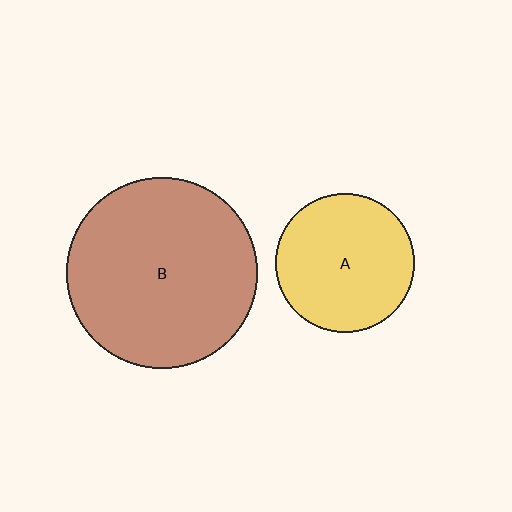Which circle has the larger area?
Circle B (brown).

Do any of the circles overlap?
No, none of the circles overlap.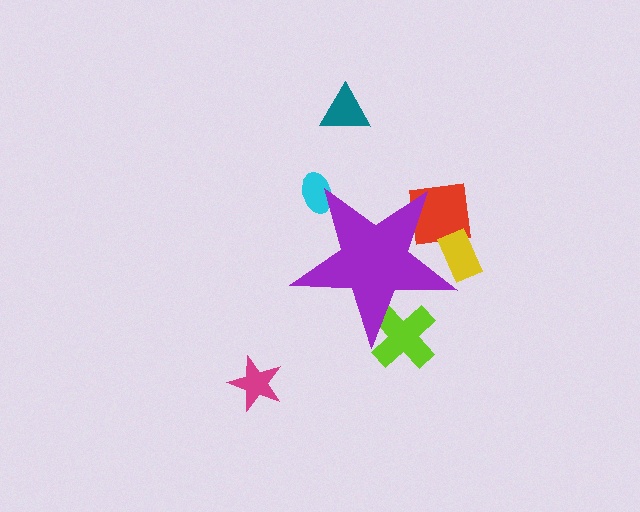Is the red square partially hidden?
Yes, the red square is partially hidden behind the purple star.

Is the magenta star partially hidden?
No, the magenta star is fully visible.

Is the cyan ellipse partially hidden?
Yes, the cyan ellipse is partially hidden behind the purple star.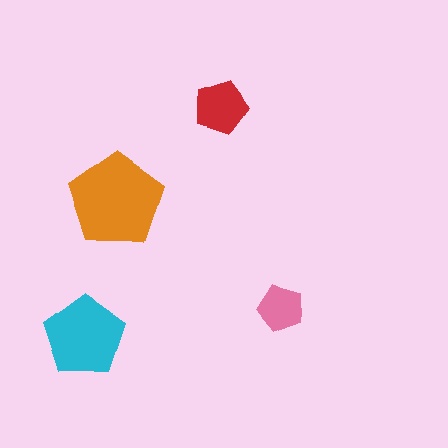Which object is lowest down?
The cyan pentagon is bottommost.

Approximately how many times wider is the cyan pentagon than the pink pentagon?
About 1.5 times wider.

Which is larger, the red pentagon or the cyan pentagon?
The cyan one.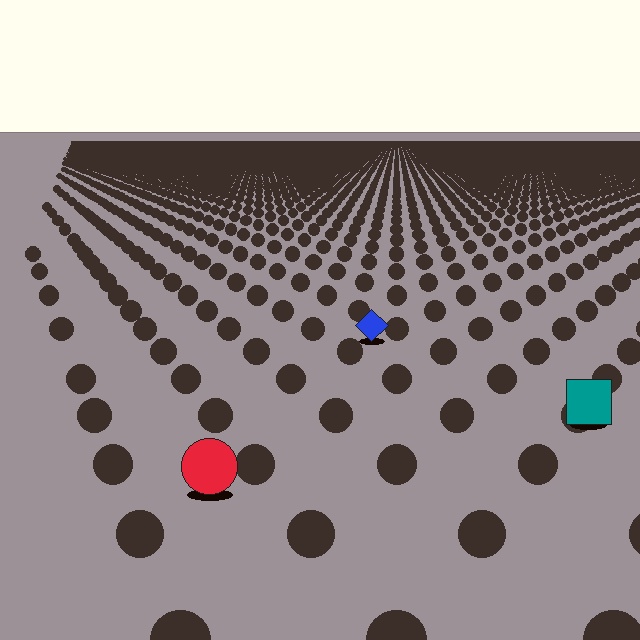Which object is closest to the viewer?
The red circle is closest. The texture marks near it are larger and more spread out.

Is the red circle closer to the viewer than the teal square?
Yes. The red circle is closer — you can tell from the texture gradient: the ground texture is coarser near it.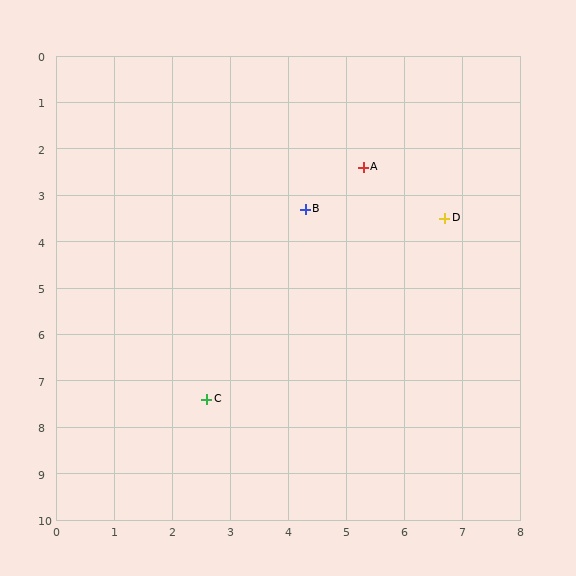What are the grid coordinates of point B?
Point B is at approximately (4.3, 3.3).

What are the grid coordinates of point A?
Point A is at approximately (5.3, 2.4).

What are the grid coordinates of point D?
Point D is at approximately (6.7, 3.5).